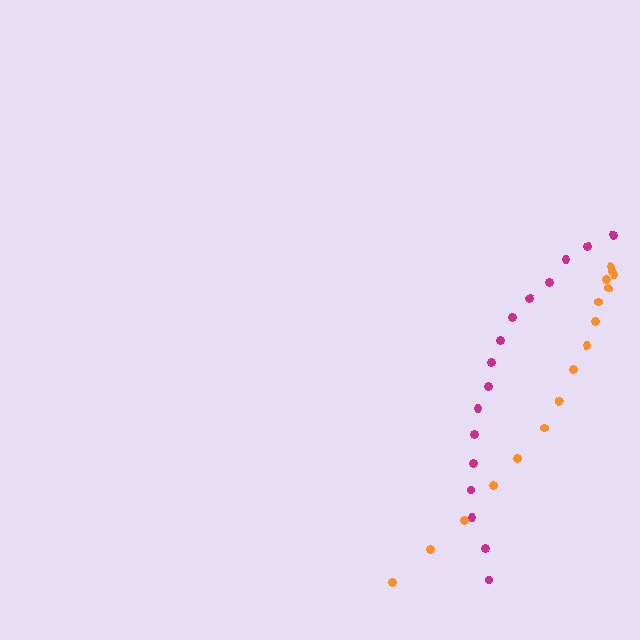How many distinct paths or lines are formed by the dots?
There are 2 distinct paths.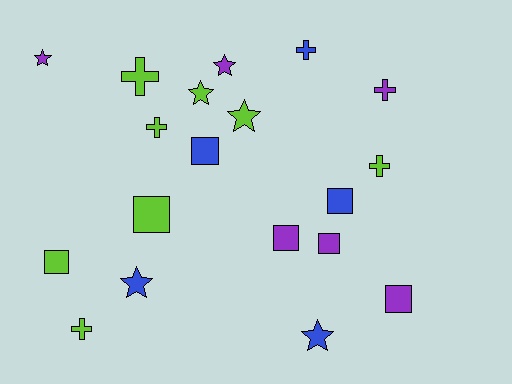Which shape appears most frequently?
Square, with 7 objects.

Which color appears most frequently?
Lime, with 8 objects.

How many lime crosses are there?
There are 4 lime crosses.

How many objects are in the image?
There are 19 objects.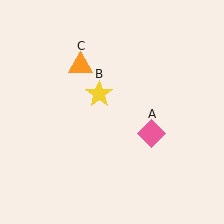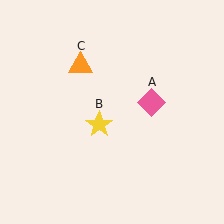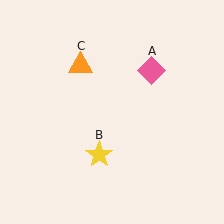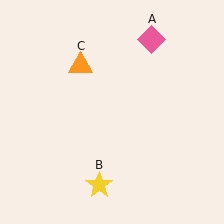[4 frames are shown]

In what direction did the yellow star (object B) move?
The yellow star (object B) moved down.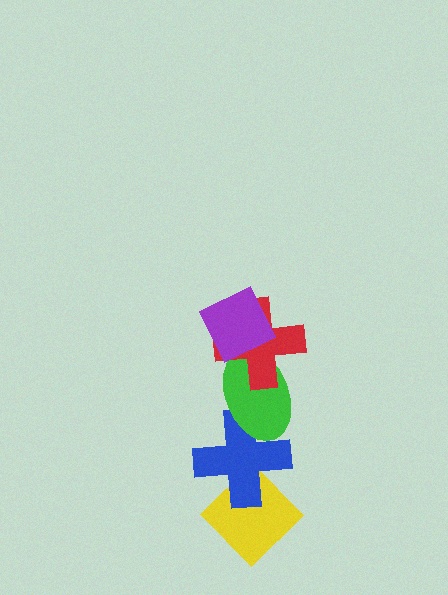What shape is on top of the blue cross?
The green ellipse is on top of the blue cross.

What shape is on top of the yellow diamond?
The blue cross is on top of the yellow diamond.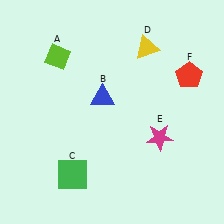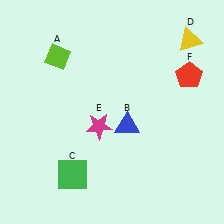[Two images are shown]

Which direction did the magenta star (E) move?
The magenta star (E) moved left.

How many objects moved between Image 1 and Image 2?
3 objects moved between the two images.